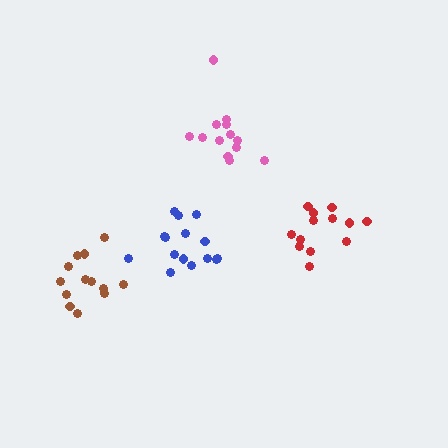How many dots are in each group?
Group 1: 13 dots, Group 2: 13 dots, Group 3: 15 dots, Group 4: 13 dots (54 total).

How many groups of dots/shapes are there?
There are 4 groups.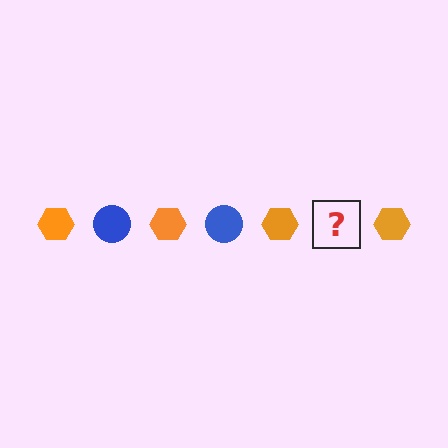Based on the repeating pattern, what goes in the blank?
The blank should be a blue circle.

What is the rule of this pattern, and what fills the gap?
The rule is that the pattern alternates between orange hexagon and blue circle. The gap should be filled with a blue circle.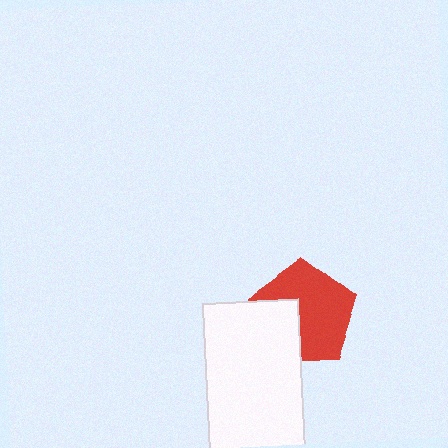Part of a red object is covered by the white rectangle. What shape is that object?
It is a pentagon.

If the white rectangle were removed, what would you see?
You would see the complete red pentagon.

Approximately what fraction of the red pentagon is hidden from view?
Roughly 33% of the red pentagon is hidden behind the white rectangle.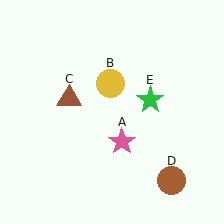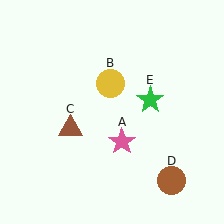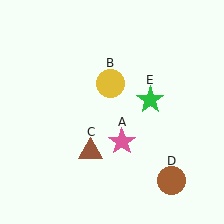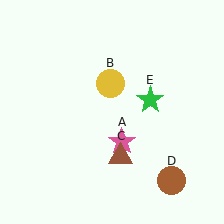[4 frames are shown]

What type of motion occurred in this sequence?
The brown triangle (object C) rotated counterclockwise around the center of the scene.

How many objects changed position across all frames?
1 object changed position: brown triangle (object C).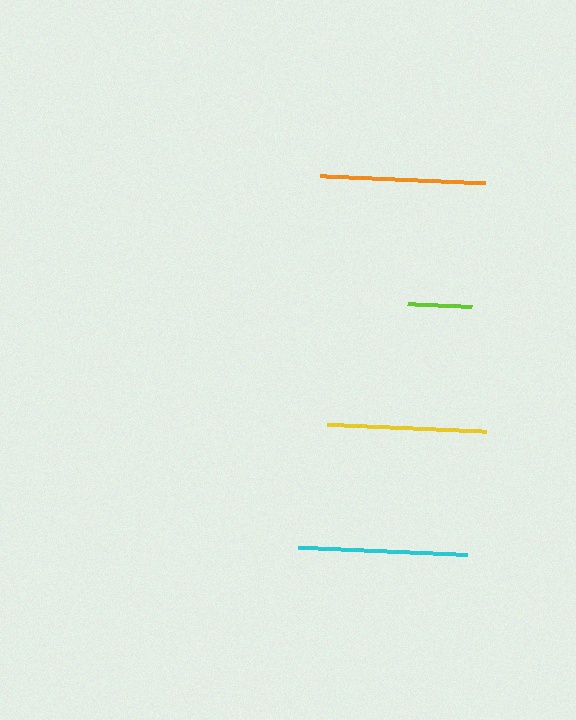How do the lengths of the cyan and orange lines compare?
The cyan and orange lines are approximately the same length.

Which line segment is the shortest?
The lime line is the shortest at approximately 64 pixels.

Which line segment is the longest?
The cyan line is the longest at approximately 169 pixels.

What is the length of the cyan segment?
The cyan segment is approximately 169 pixels long.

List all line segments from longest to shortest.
From longest to shortest: cyan, orange, yellow, lime.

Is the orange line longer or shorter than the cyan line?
The cyan line is longer than the orange line.